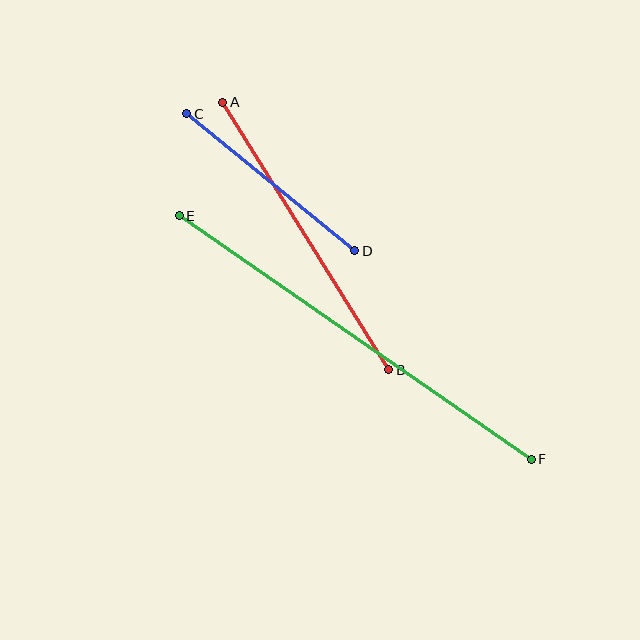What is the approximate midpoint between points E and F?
The midpoint is at approximately (355, 338) pixels.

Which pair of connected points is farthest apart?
Points E and F are farthest apart.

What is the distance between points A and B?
The distance is approximately 315 pixels.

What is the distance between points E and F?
The distance is approximately 428 pixels.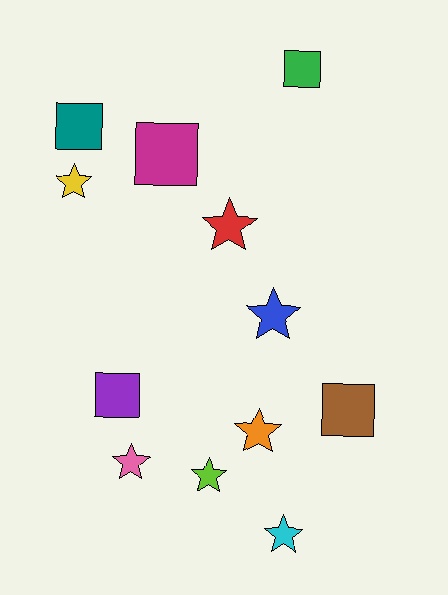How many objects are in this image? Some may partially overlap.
There are 12 objects.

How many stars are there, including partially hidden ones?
There are 7 stars.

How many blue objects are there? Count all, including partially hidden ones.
There is 1 blue object.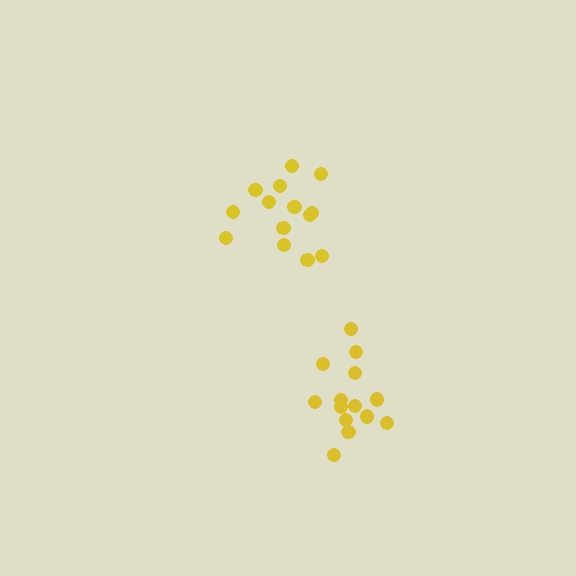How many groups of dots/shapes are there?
There are 2 groups.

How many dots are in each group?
Group 1: 14 dots, Group 2: 14 dots (28 total).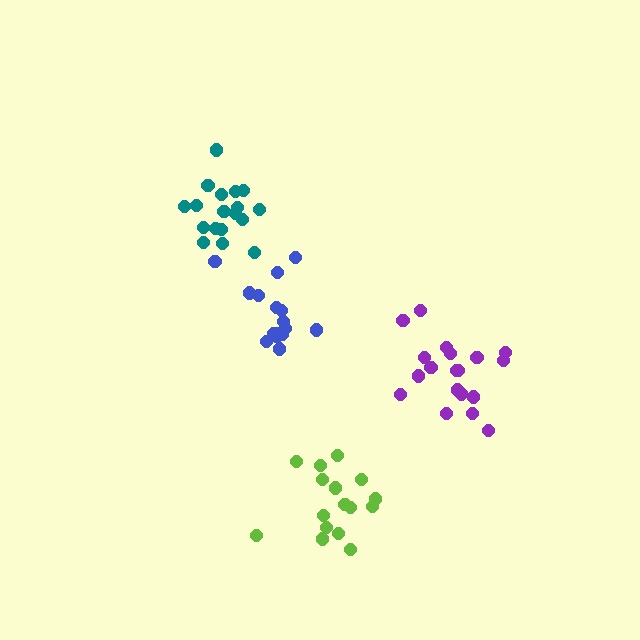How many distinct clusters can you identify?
There are 4 distinct clusters.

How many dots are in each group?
Group 1: 16 dots, Group 2: 18 dots, Group 3: 19 dots, Group 4: 16 dots (69 total).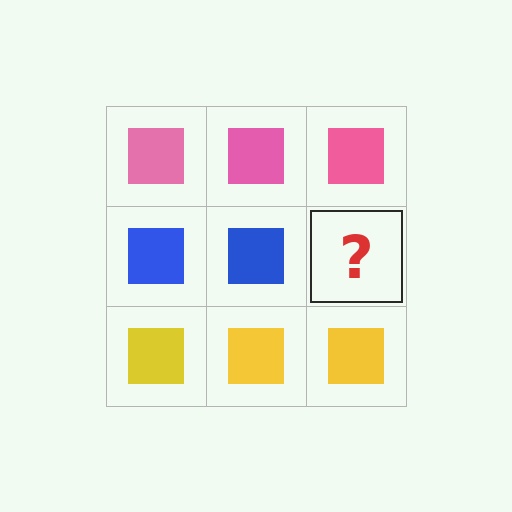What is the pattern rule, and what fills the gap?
The rule is that each row has a consistent color. The gap should be filled with a blue square.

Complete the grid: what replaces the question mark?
The question mark should be replaced with a blue square.